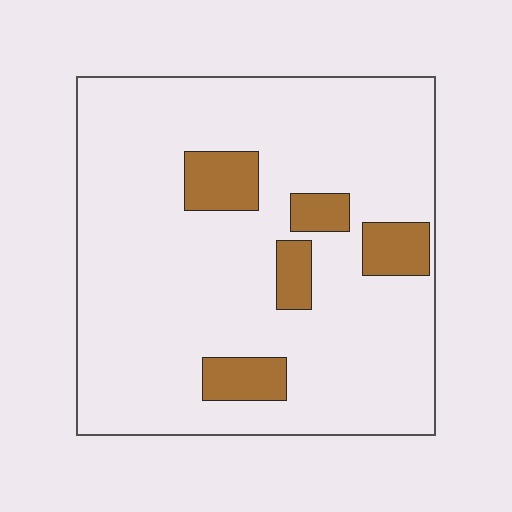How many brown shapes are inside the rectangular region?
5.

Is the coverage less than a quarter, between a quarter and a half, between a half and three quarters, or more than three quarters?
Less than a quarter.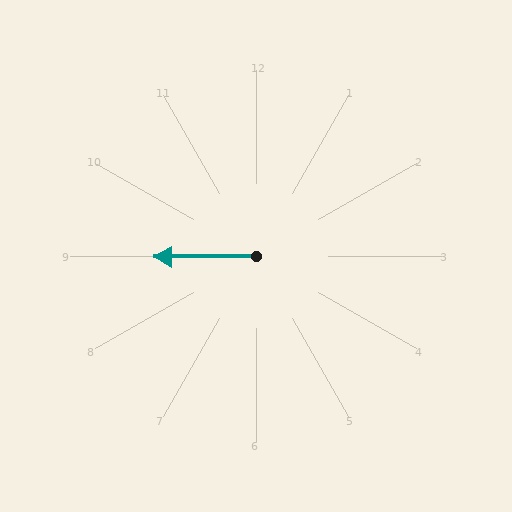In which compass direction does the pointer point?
West.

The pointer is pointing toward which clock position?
Roughly 9 o'clock.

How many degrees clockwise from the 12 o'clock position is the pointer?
Approximately 269 degrees.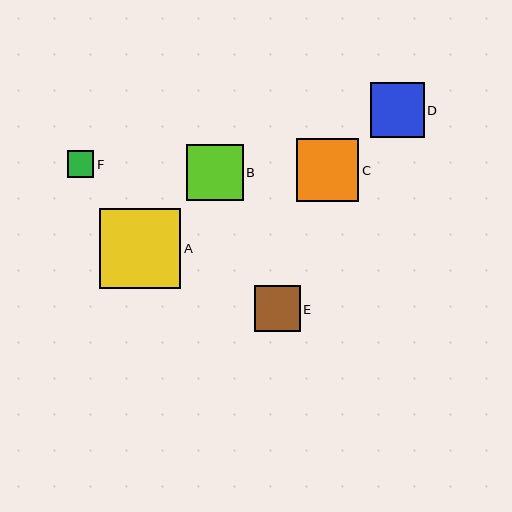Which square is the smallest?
Square F is the smallest with a size of approximately 27 pixels.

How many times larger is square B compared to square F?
Square B is approximately 2.1 times the size of square F.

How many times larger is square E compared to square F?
Square E is approximately 1.7 times the size of square F.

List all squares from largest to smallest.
From largest to smallest: A, C, B, D, E, F.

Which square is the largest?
Square A is the largest with a size of approximately 81 pixels.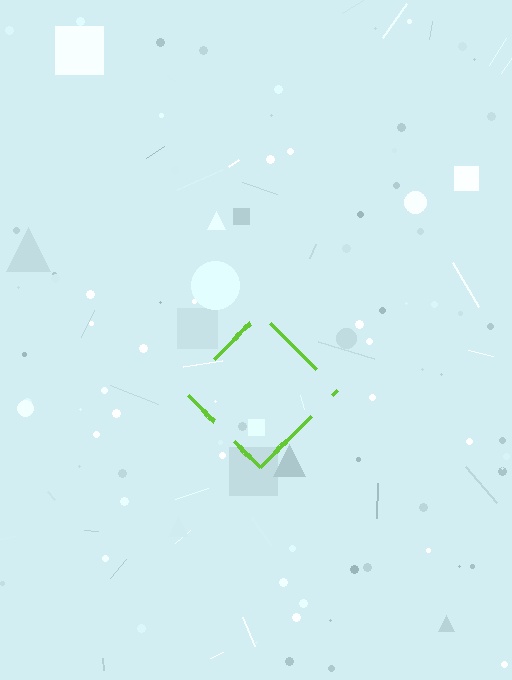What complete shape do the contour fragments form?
The contour fragments form a diamond.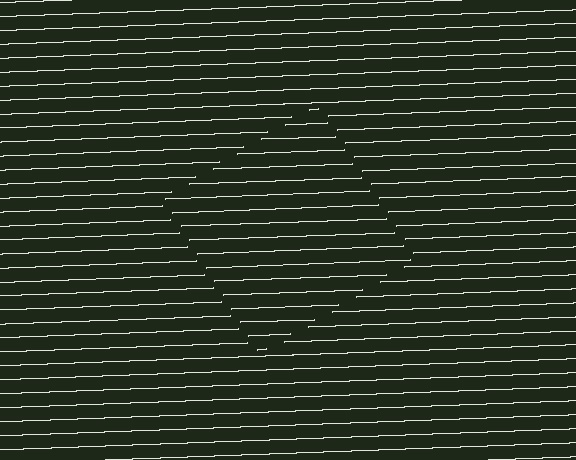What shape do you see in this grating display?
An illusory square. The interior of the shape contains the same grating, shifted by half a period — the contour is defined by the phase discontinuity where line-ends from the inner and outer gratings abut.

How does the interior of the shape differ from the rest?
The interior of the shape contains the same grating, shifted by half a period — the contour is defined by the phase discontinuity where line-ends from the inner and outer gratings abut.